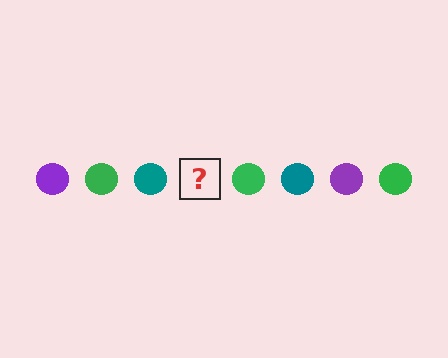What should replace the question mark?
The question mark should be replaced with a purple circle.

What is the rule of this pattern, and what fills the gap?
The rule is that the pattern cycles through purple, green, teal circles. The gap should be filled with a purple circle.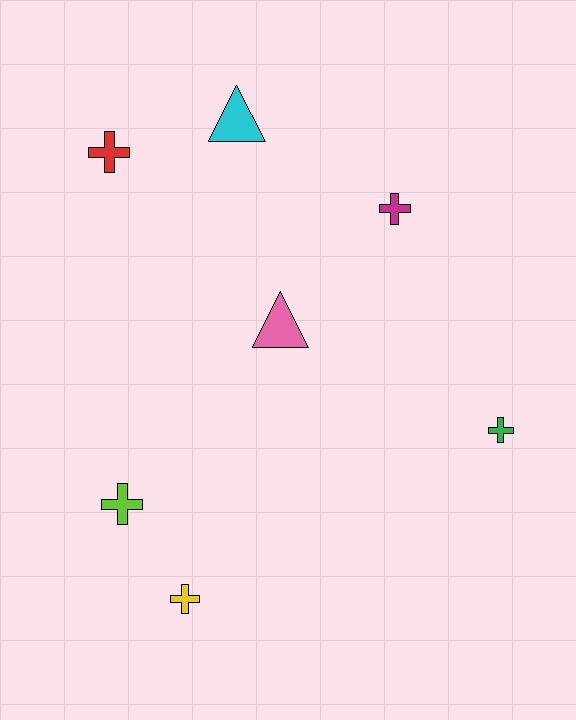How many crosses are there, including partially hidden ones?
There are 5 crosses.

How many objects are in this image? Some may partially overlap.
There are 7 objects.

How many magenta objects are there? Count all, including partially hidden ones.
There is 1 magenta object.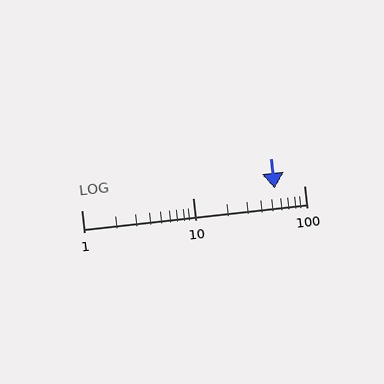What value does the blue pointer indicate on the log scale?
The pointer indicates approximately 54.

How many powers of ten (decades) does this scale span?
The scale spans 2 decades, from 1 to 100.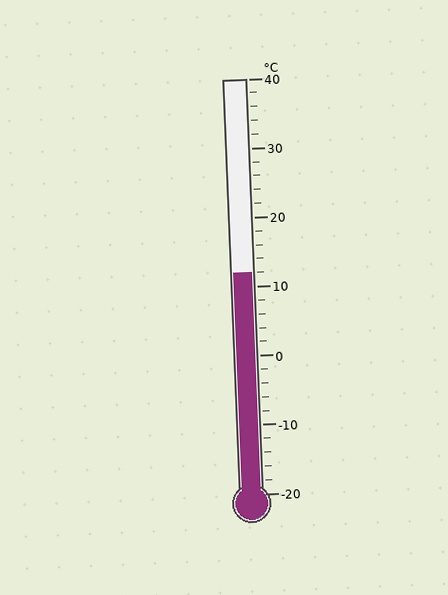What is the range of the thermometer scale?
The thermometer scale ranges from -20°C to 40°C.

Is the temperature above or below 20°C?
The temperature is below 20°C.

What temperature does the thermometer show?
The thermometer shows approximately 12°C.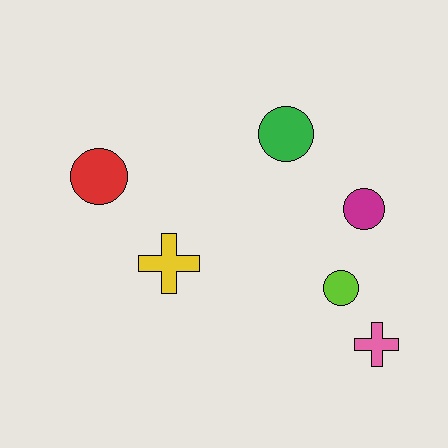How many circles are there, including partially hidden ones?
There are 4 circles.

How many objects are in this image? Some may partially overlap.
There are 6 objects.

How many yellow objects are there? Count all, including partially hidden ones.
There is 1 yellow object.